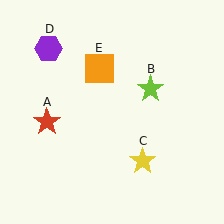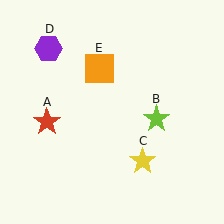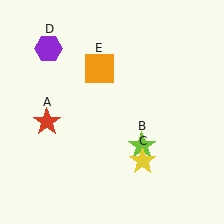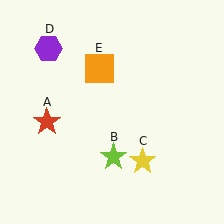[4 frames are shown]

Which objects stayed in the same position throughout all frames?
Red star (object A) and yellow star (object C) and purple hexagon (object D) and orange square (object E) remained stationary.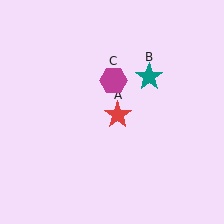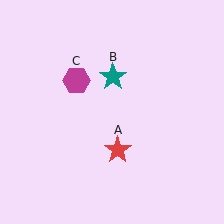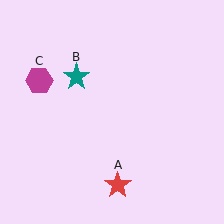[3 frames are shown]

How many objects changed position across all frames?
3 objects changed position: red star (object A), teal star (object B), magenta hexagon (object C).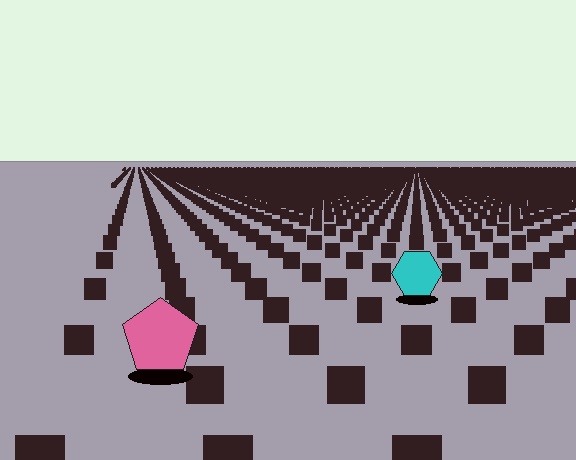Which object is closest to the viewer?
The pink pentagon is closest. The texture marks near it are larger and more spread out.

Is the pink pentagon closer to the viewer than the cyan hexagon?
Yes. The pink pentagon is closer — you can tell from the texture gradient: the ground texture is coarser near it.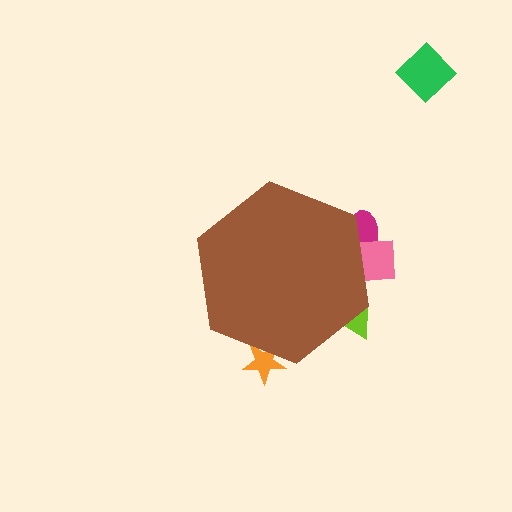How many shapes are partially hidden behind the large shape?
4 shapes are partially hidden.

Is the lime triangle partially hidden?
Yes, the lime triangle is partially hidden behind the brown hexagon.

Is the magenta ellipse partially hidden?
Yes, the magenta ellipse is partially hidden behind the brown hexagon.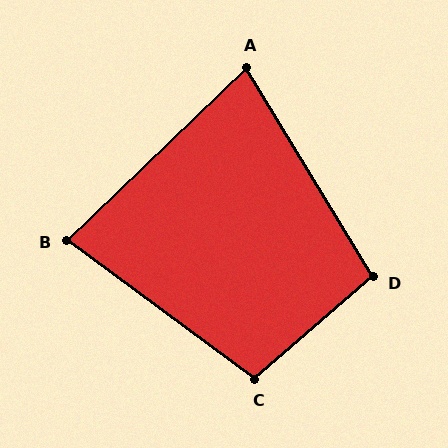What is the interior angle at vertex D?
Approximately 100 degrees (obtuse).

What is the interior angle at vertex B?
Approximately 80 degrees (acute).